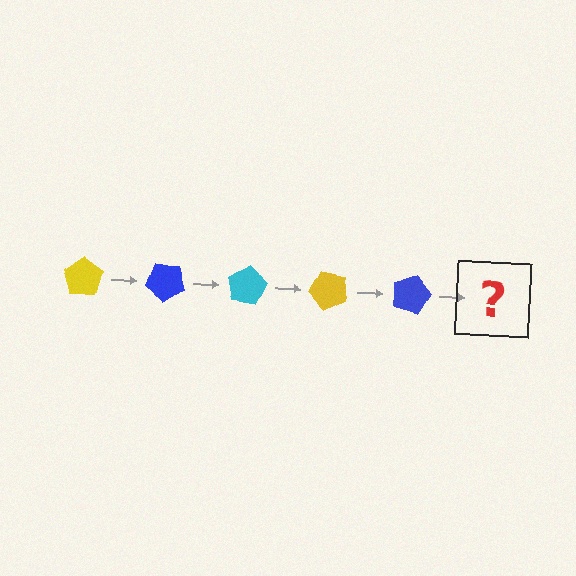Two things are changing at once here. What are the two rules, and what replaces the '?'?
The two rules are that it rotates 40 degrees each step and the color cycles through yellow, blue, and cyan. The '?' should be a cyan pentagon, rotated 200 degrees from the start.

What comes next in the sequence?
The next element should be a cyan pentagon, rotated 200 degrees from the start.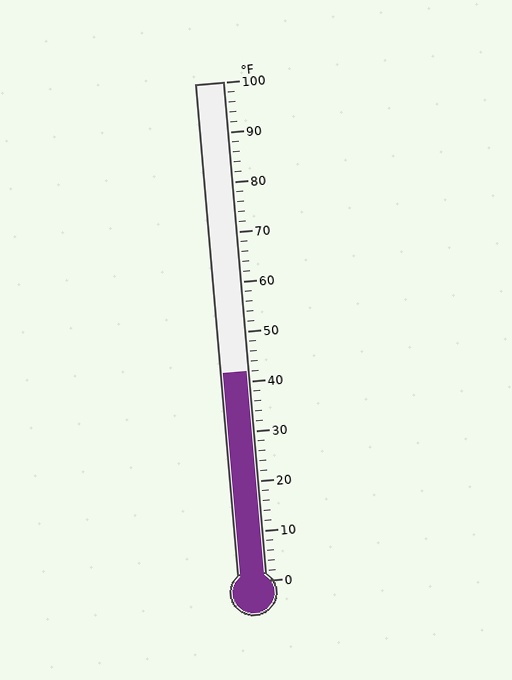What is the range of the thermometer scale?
The thermometer scale ranges from 0°F to 100°F.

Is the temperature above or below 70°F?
The temperature is below 70°F.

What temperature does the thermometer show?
The thermometer shows approximately 42°F.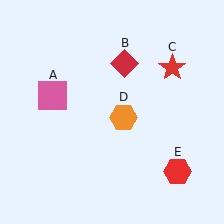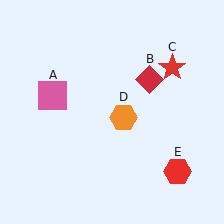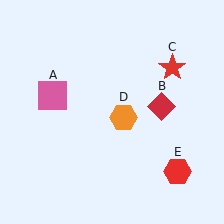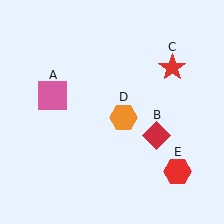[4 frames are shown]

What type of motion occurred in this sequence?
The red diamond (object B) rotated clockwise around the center of the scene.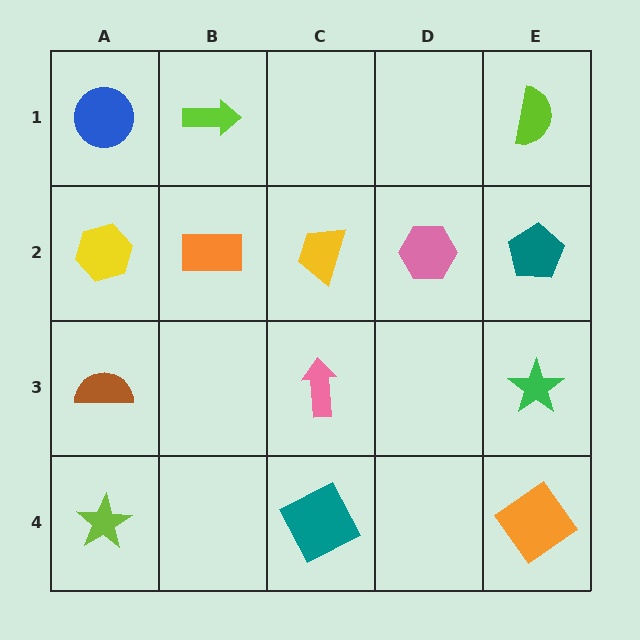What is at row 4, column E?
An orange diamond.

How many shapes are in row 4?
3 shapes.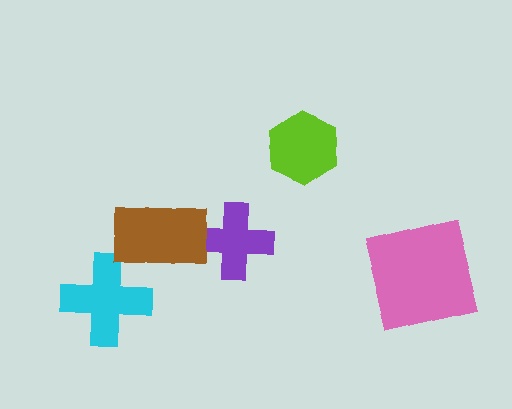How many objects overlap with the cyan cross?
0 objects overlap with the cyan cross.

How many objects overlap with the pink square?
0 objects overlap with the pink square.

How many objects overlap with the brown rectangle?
1 object overlaps with the brown rectangle.